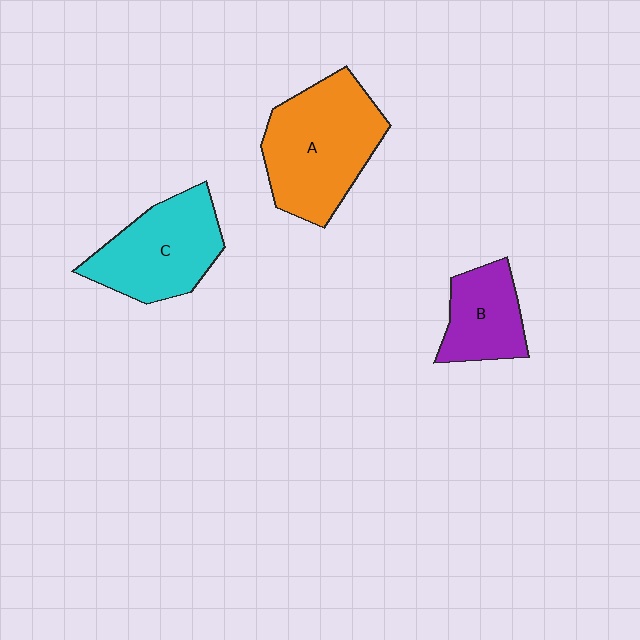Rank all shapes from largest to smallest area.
From largest to smallest: A (orange), C (cyan), B (purple).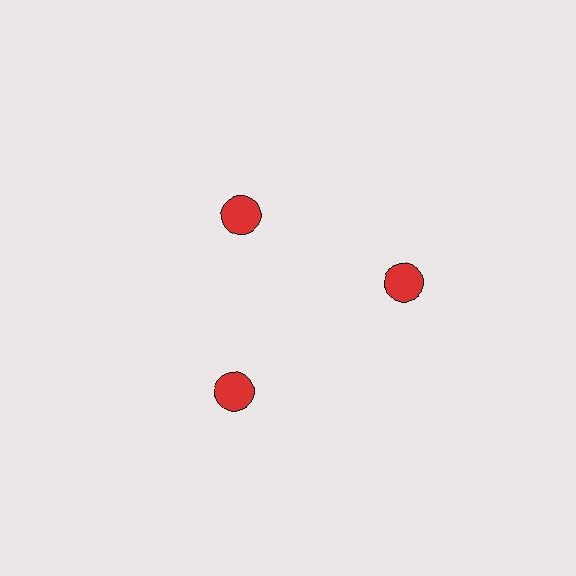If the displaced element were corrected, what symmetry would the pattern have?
It would have 3-fold rotational symmetry — the pattern would map onto itself every 120 degrees.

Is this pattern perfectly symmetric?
No. The 3 red circles are arranged in a ring, but one element near the 11 o'clock position is pulled inward toward the center, breaking the 3-fold rotational symmetry.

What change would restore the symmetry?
The symmetry would be restored by moving it outward, back onto the ring so that all 3 circles sit at equal angles and equal distance from the center.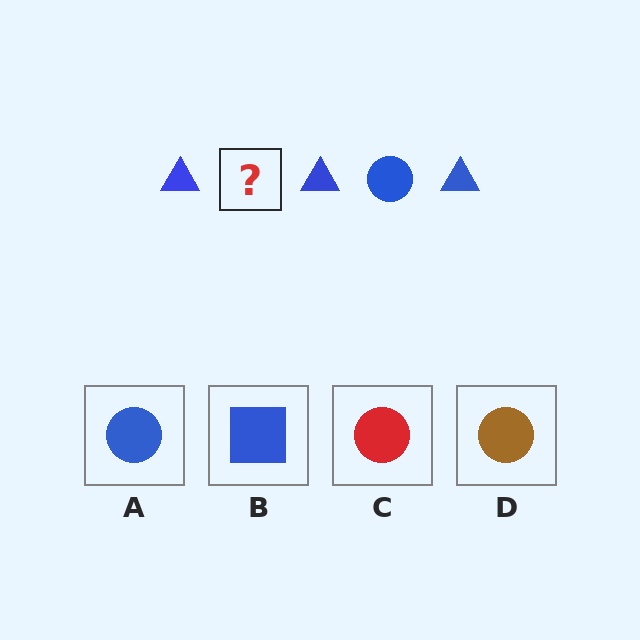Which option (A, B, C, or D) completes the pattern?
A.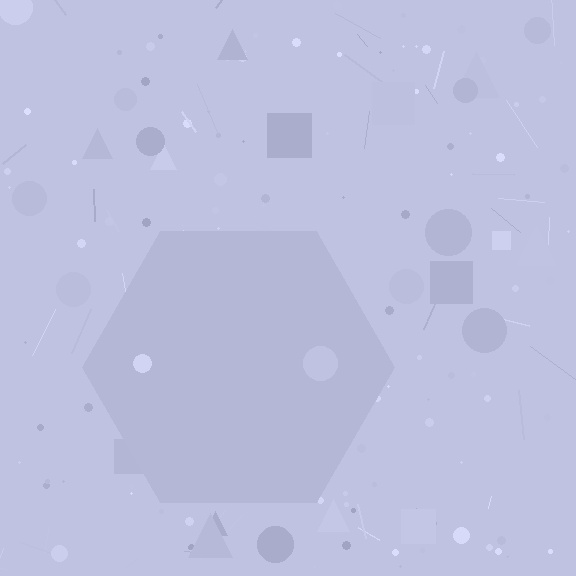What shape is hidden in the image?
A hexagon is hidden in the image.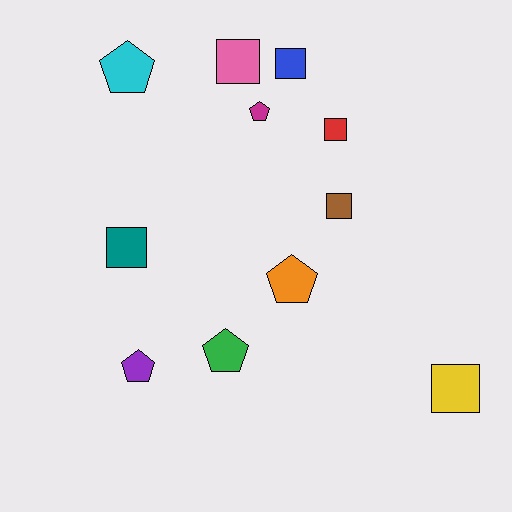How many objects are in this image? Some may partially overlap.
There are 11 objects.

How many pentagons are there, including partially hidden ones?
There are 5 pentagons.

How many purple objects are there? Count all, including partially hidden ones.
There is 1 purple object.